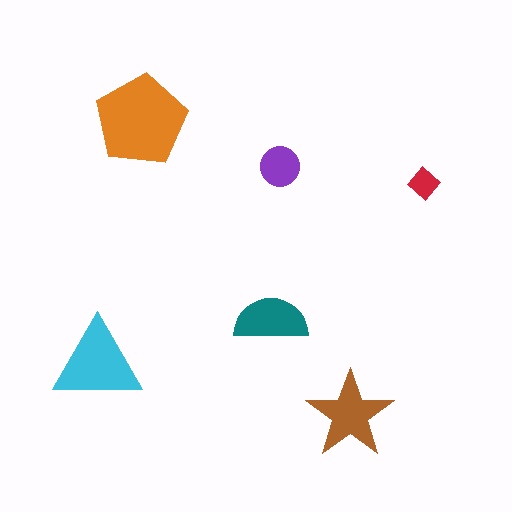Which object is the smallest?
The red diamond.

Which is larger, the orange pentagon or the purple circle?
The orange pentagon.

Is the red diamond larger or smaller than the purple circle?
Smaller.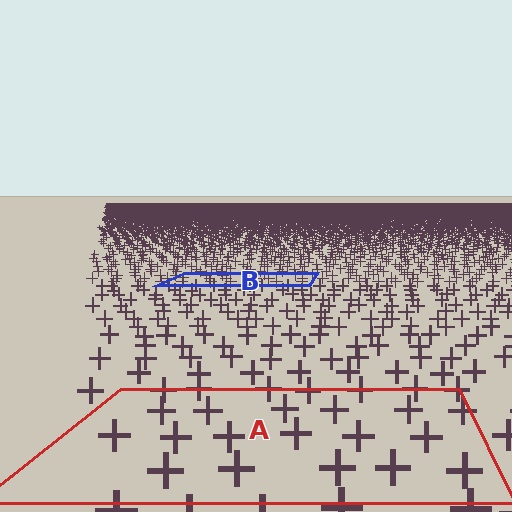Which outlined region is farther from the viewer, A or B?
Region B is farther from the viewer — the texture elements inside it appear smaller and more densely packed.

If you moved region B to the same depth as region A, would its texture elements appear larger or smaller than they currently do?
They would appear larger. At a closer depth, the same texture elements are projected at a bigger on-screen size.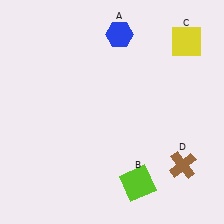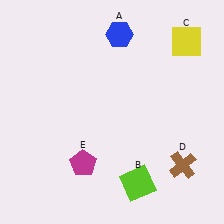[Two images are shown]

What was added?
A magenta pentagon (E) was added in Image 2.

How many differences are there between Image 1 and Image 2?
There is 1 difference between the two images.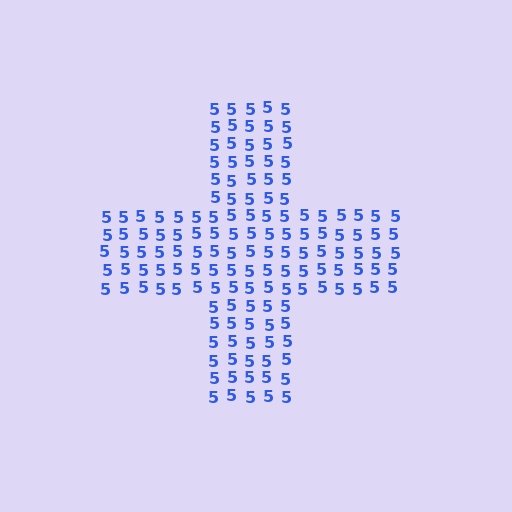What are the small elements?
The small elements are digit 5's.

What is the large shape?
The large shape is a cross.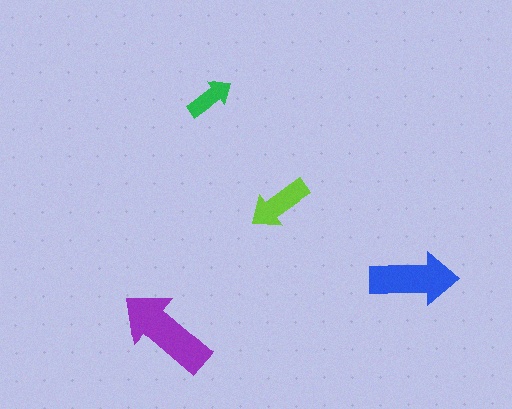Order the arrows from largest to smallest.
the purple one, the blue one, the lime one, the green one.